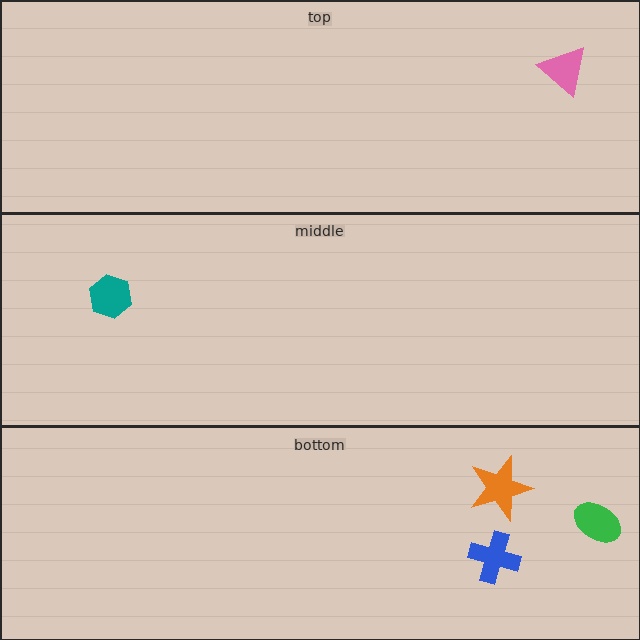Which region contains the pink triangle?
The top region.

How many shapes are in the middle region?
1.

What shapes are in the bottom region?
The green ellipse, the blue cross, the orange star.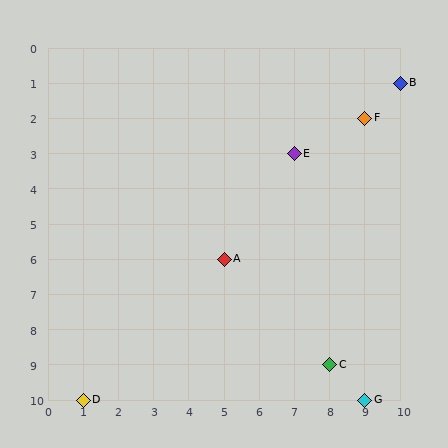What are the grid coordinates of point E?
Point E is at grid coordinates (7, 3).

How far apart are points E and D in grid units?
Points E and D are 6 columns and 7 rows apart (about 9.2 grid units diagonally).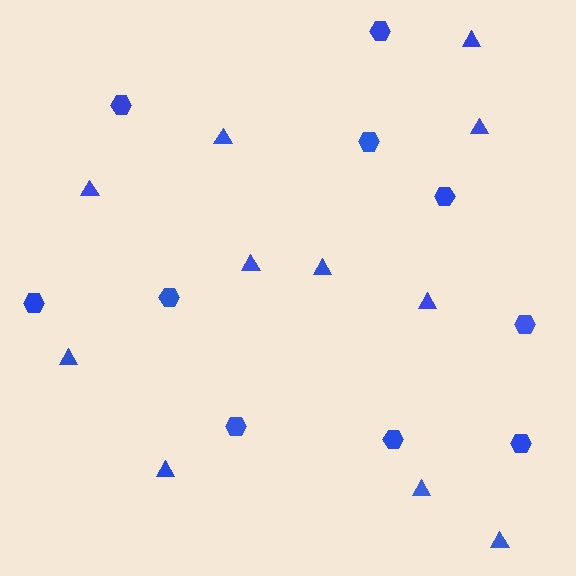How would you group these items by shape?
There are 2 groups: one group of hexagons (10) and one group of triangles (11).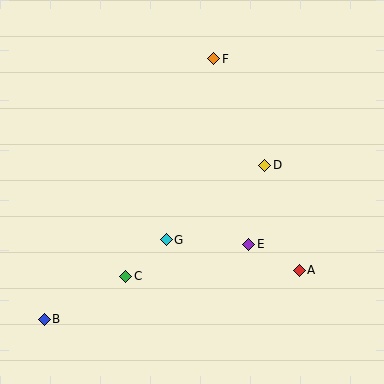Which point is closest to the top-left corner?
Point F is closest to the top-left corner.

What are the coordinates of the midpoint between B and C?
The midpoint between B and C is at (85, 298).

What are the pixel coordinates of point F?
Point F is at (214, 59).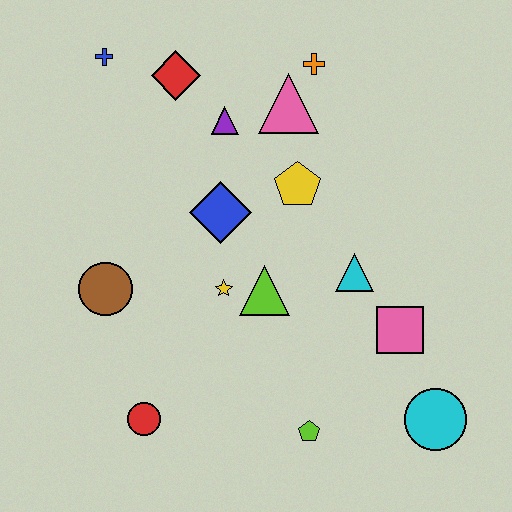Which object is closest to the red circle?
The brown circle is closest to the red circle.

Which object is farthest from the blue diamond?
The cyan circle is farthest from the blue diamond.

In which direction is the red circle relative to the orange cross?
The red circle is below the orange cross.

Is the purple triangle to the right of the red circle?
Yes